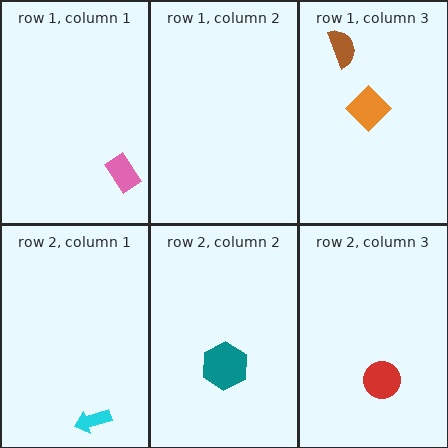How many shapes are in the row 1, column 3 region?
2.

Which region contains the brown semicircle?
The row 1, column 3 region.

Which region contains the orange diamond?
The row 1, column 3 region.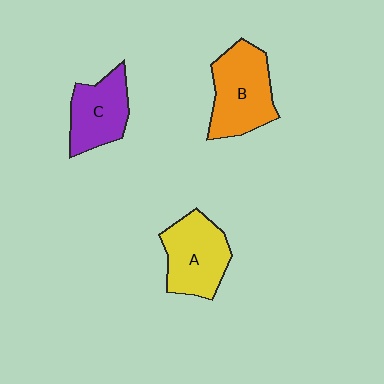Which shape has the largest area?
Shape B (orange).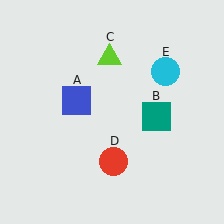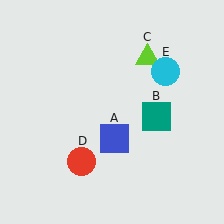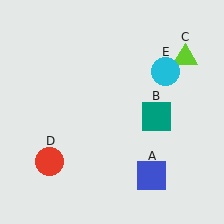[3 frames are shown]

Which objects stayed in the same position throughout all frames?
Teal square (object B) and cyan circle (object E) remained stationary.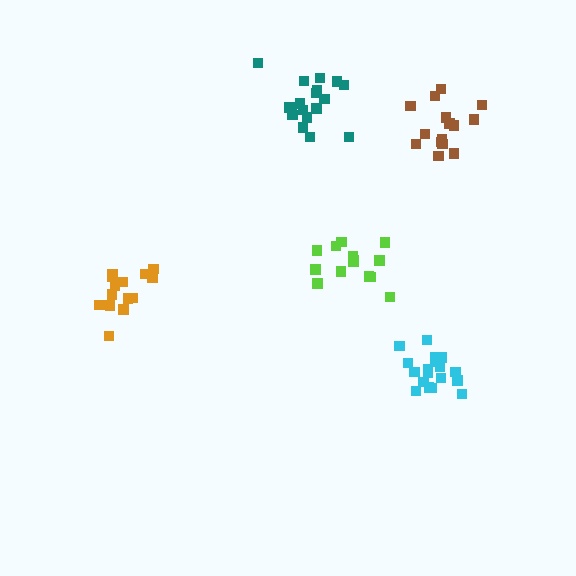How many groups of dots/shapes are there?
There are 5 groups.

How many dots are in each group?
Group 1: 17 dots, Group 2: 18 dots, Group 3: 19 dots, Group 4: 14 dots, Group 5: 14 dots (82 total).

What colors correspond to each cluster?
The clusters are colored: brown, teal, cyan, orange, lime.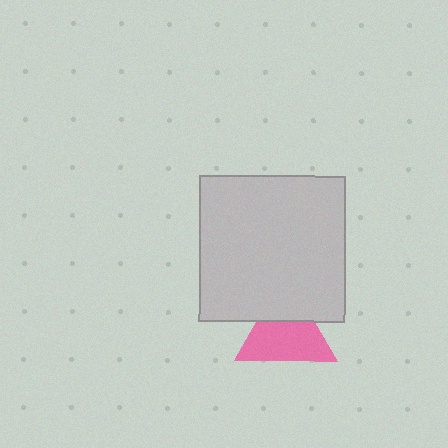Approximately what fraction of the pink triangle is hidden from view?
Roughly 31% of the pink triangle is hidden behind the light gray square.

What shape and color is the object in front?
The object in front is a light gray square.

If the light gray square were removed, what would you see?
You would see the complete pink triangle.